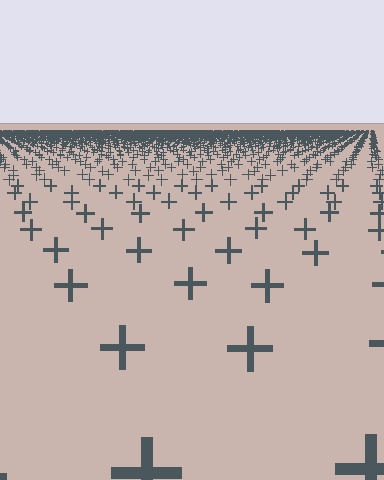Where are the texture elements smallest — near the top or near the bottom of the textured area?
Near the top.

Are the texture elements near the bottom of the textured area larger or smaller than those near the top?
Larger. Near the bottom, elements are closer to the viewer and appear at a bigger on-screen size.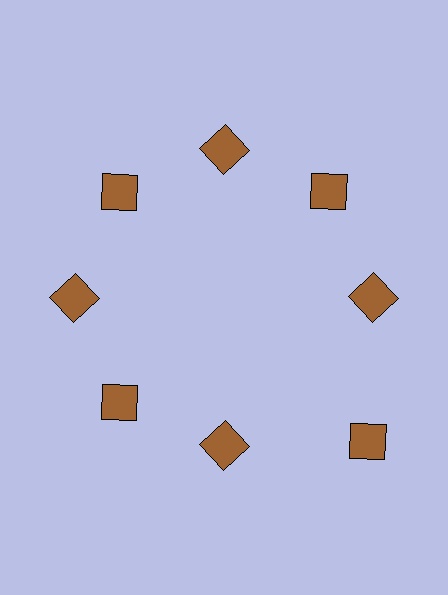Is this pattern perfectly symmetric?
No. The 8 brown squares are arranged in a ring, but one element near the 4 o'clock position is pushed outward from the center, breaking the 8-fold rotational symmetry.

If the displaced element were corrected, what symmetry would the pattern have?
It would have 8-fold rotational symmetry — the pattern would map onto itself every 45 degrees.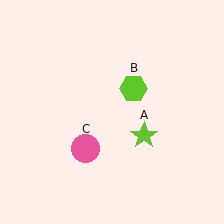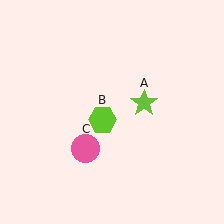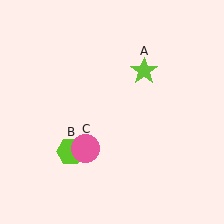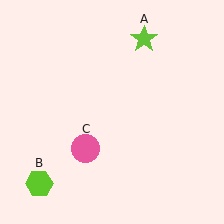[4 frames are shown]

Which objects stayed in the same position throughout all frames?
Pink circle (object C) remained stationary.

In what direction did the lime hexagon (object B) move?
The lime hexagon (object B) moved down and to the left.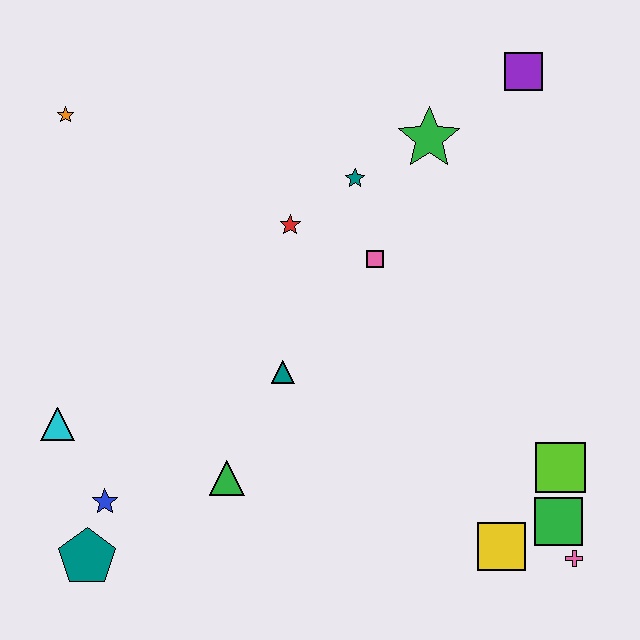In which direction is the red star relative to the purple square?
The red star is to the left of the purple square.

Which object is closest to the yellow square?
The green square is closest to the yellow square.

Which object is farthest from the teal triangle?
The purple square is farthest from the teal triangle.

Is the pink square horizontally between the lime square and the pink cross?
No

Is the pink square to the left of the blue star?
No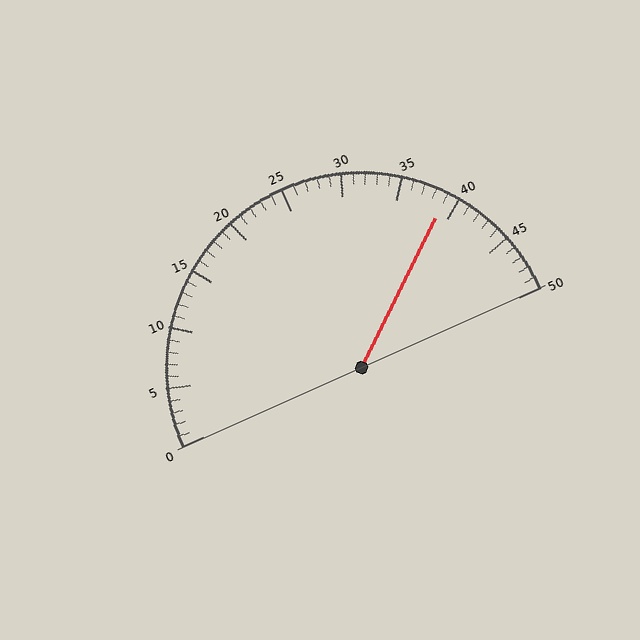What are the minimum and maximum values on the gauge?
The gauge ranges from 0 to 50.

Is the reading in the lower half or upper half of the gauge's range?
The reading is in the upper half of the range (0 to 50).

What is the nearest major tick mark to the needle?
The nearest major tick mark is 40.